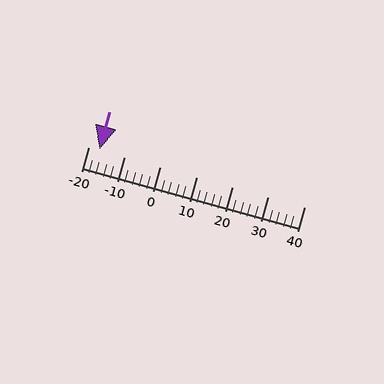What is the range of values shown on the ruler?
The ruler shows values from -20 to 40.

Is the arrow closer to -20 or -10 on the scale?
The arrow is closer to -20.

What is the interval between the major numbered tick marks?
The major tick marks are spaced 10 units apart.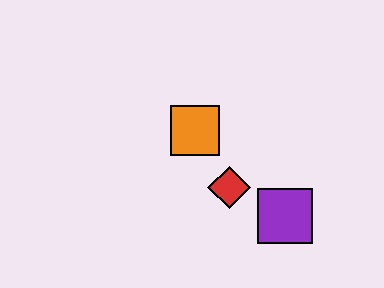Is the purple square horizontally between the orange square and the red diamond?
No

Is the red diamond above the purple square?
Yes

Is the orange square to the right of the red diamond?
No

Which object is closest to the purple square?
The red diamond is closest to the purple square.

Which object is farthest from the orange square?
The purple square is farthest from the orange square.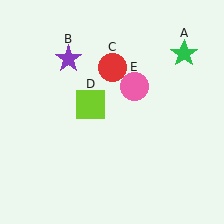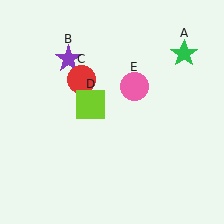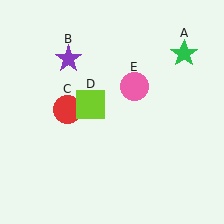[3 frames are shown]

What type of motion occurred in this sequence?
The red circle (object C) rotated counterclockwise around the center of the scene.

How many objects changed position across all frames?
1 object changed position: red circle (object C).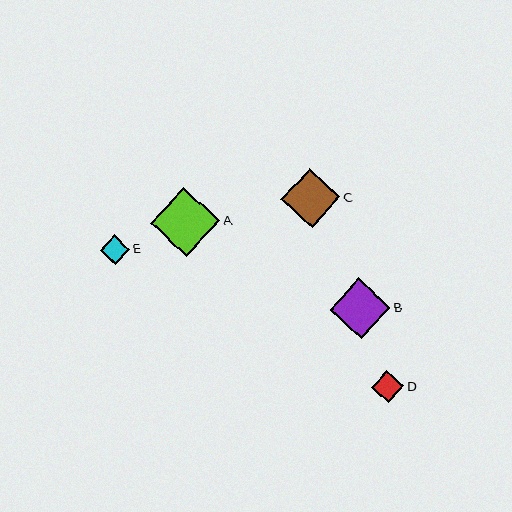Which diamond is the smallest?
Diamond E is the smallest with a size of approximately 29 pixels.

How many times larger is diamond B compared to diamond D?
Diamond B is approximately 1.9 times the size of diamond D.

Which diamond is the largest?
Diamond A is the largest with a size of approximately 69 pixels.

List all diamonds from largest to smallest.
From largest to smallest: A, B, C, D, E.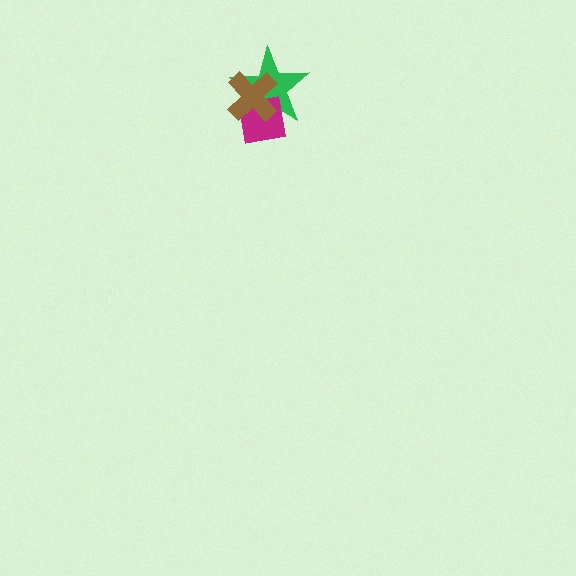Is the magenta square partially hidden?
Yes, it is partially covered by another shape.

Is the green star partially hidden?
Yes, it is partially covered by another shape.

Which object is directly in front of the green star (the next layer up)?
The magenta square is directly in front of the green star.